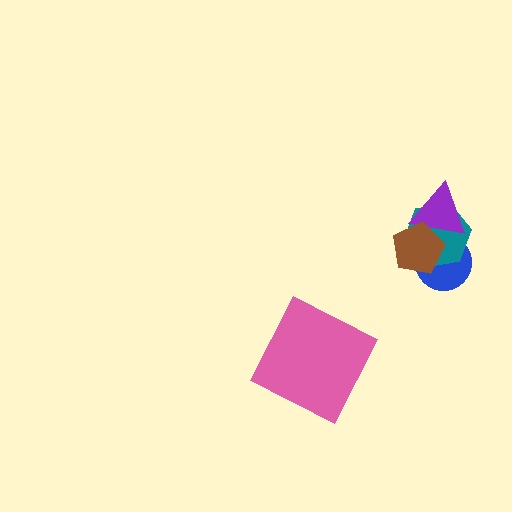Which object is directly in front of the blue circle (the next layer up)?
The teal hexagon is directly in front of the blue circle.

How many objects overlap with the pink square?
0 objects overlap with the pink square.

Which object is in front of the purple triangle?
The brown pentagon is in front of the purple triangle.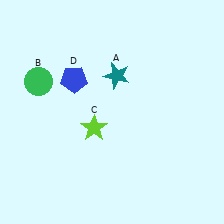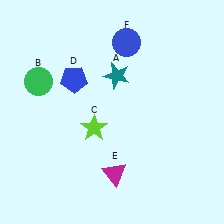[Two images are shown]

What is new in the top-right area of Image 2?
A blue circle (F) was added in the top-right area of Image 2.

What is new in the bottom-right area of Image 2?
A magenta triangle (E) was added in the bottom-right area of Image 2.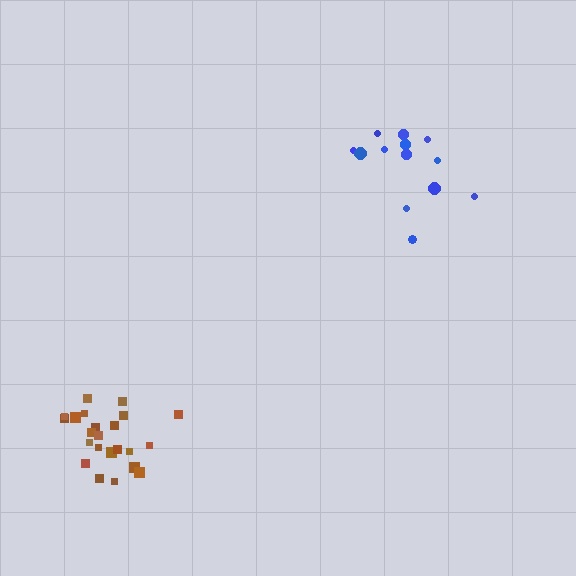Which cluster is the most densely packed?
Brown.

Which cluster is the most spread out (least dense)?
Blue.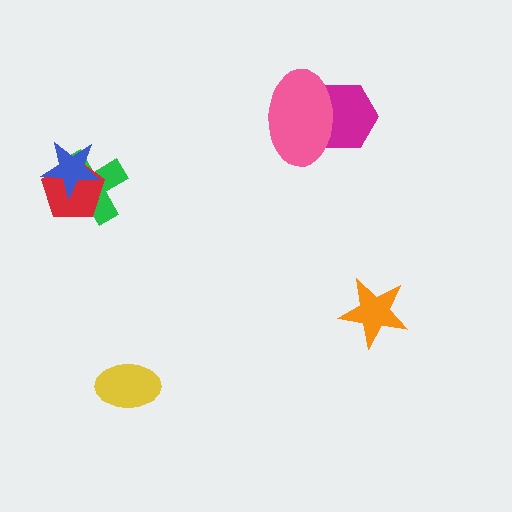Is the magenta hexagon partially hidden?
Yes, it is partially covered by another shape.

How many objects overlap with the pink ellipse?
1 object overlaps with the pink ellipse.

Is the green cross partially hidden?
Yes, it is partially covered by another shape.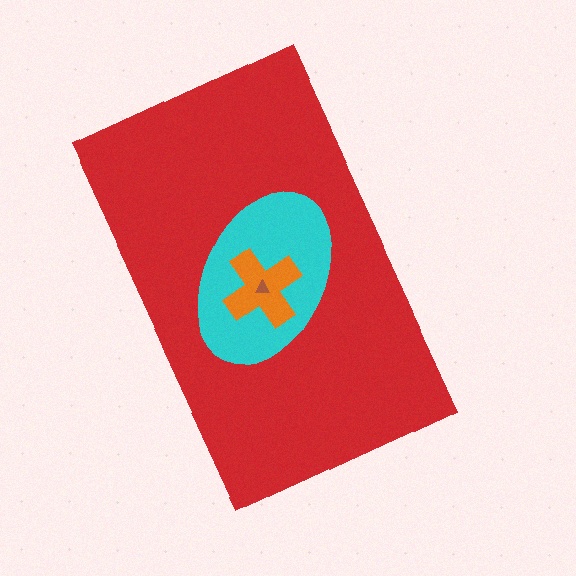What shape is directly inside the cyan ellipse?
The orange cross.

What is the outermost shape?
The red rectangle.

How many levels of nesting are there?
4.